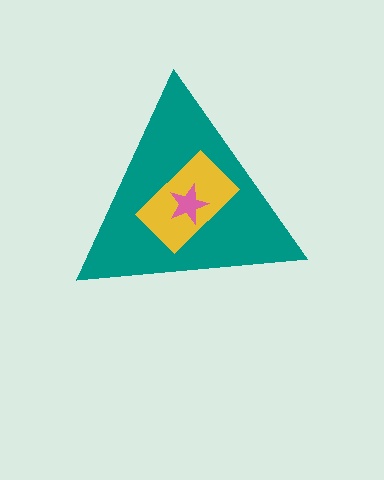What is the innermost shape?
The pink star.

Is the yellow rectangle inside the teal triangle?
Yes.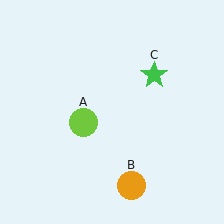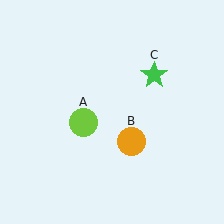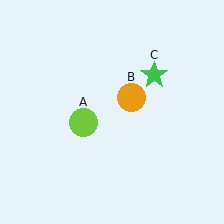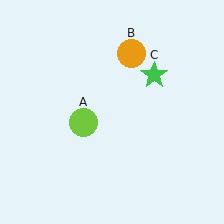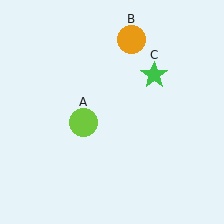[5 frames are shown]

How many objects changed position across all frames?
1 object changed position: orange circle (object B).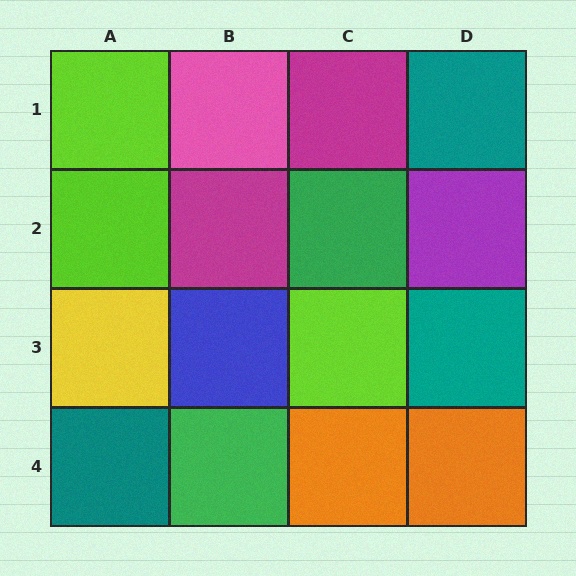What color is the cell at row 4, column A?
Teal.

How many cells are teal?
3 cells are teal.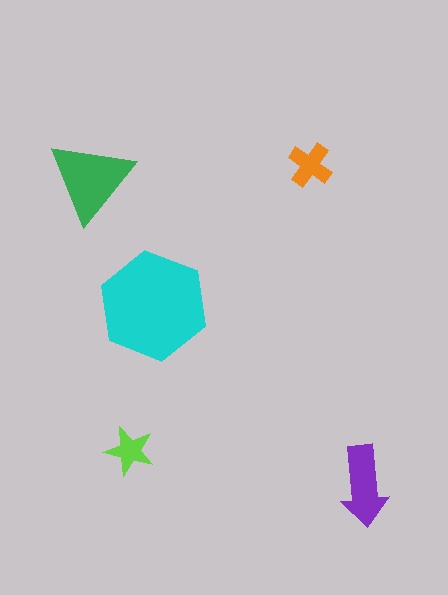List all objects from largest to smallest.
The cyan hexagon, the green triangle, the purple arrow, the orange cross, the lime star.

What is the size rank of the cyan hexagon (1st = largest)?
1st.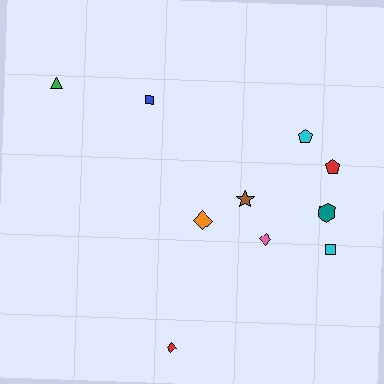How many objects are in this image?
There are 10 objects.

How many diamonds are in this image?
There are 3 diamonds.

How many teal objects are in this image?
There is 1 teal object.